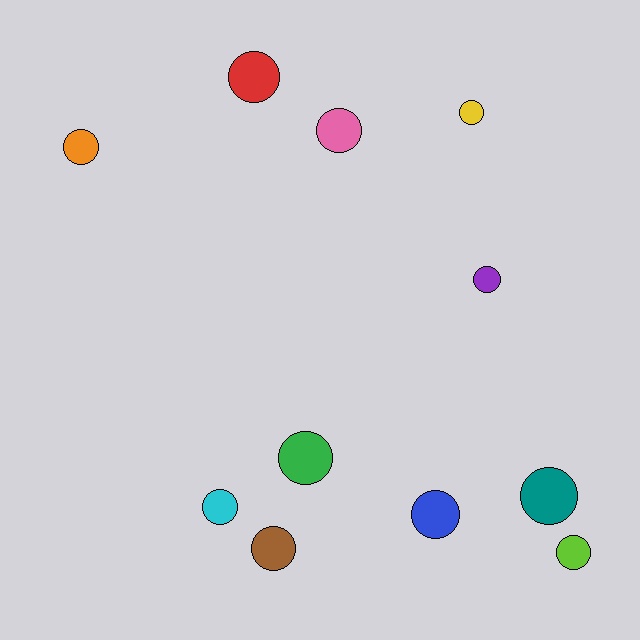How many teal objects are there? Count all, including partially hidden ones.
There is 1 teal object.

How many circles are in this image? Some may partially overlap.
There are 11 circles.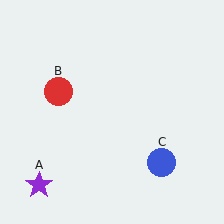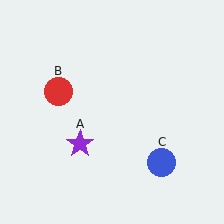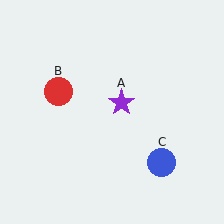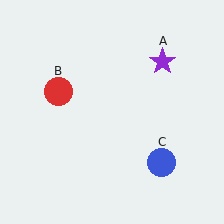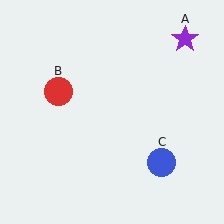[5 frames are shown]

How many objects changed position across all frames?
1 object changed position: purple star (object A).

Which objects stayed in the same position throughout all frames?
Red circle (object B) and blue circle (object C) remained stationary.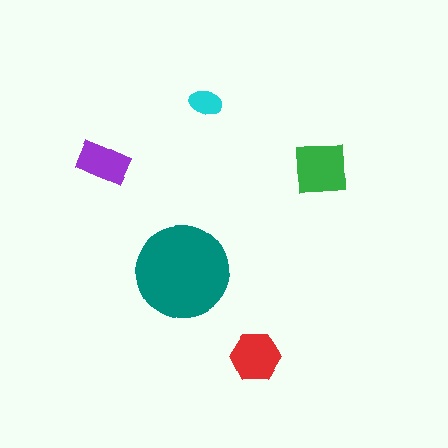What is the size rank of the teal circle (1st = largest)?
1st.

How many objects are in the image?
There are 5 objects in the image.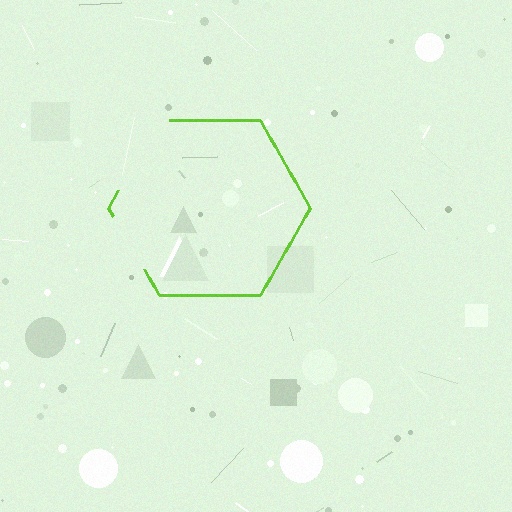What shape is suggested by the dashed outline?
The dashed outline suggests a hexagon.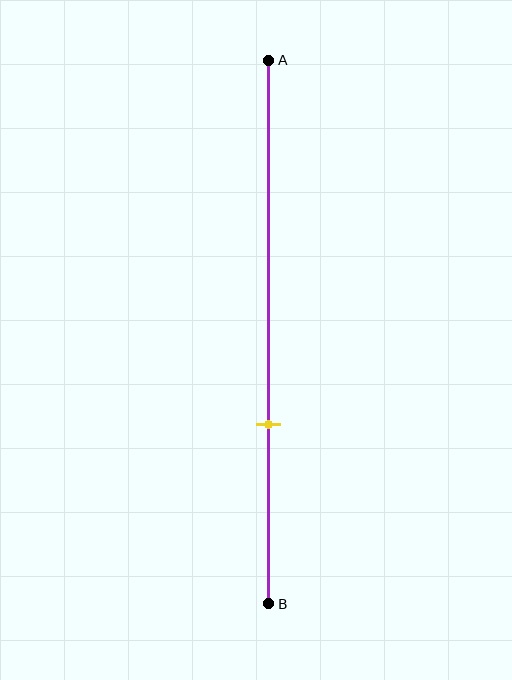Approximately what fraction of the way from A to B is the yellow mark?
The yellow mark is approximately 65% of the way from A to B.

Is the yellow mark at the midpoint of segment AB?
No, the mark is at about 65% from A, not at the 50% midpoint.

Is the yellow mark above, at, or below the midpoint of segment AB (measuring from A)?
The yellow mark is below the midpoint of segment AB.